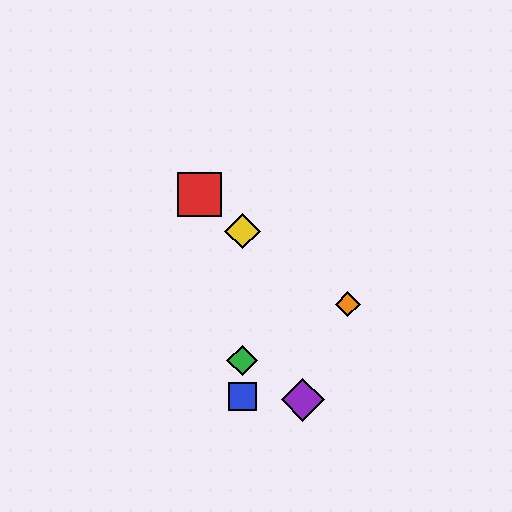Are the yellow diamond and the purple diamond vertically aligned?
No, the yellow diamond is at x≈242 and the purple diamond is at x≈303.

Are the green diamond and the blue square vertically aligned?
Yes, both are at x≈242.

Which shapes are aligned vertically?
The blue square, the green diamond, the yellow diamond are aligned vertically.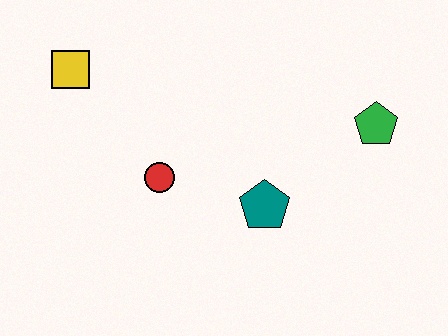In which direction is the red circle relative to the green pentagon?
The red circle is to the left of the green pentagon.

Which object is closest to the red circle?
The teal pentagon is closest to the red circle.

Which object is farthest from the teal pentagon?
The yellow square is farthest from the teal pentagon.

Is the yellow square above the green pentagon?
Yes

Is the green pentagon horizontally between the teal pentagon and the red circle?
No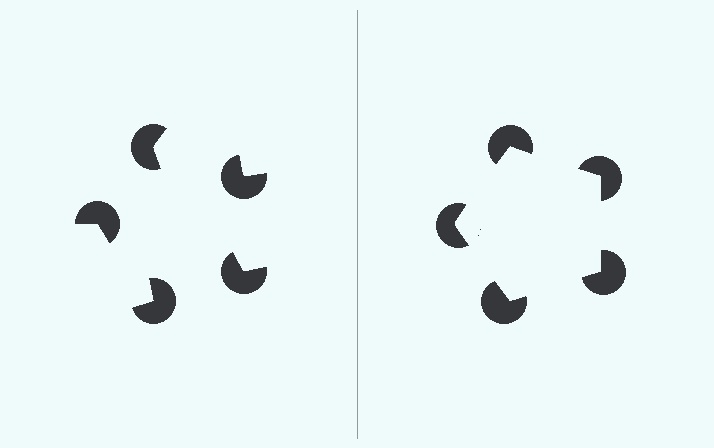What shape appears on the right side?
An illusory pentagon.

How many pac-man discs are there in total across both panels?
10 — 5 on each side.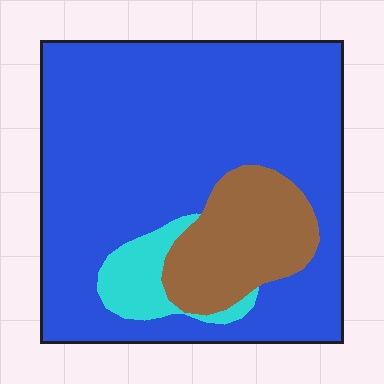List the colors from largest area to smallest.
From largest to smallest: blue, brown, cyan.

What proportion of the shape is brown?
Brown takes up about one sixth (1/6) of the shape.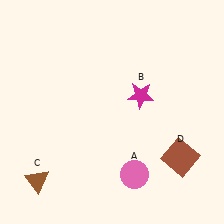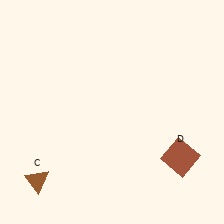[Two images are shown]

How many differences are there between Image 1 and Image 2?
There are 2 differences between the two images.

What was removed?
The pink circle (A), the magenta star (B) were removed in Image 2.